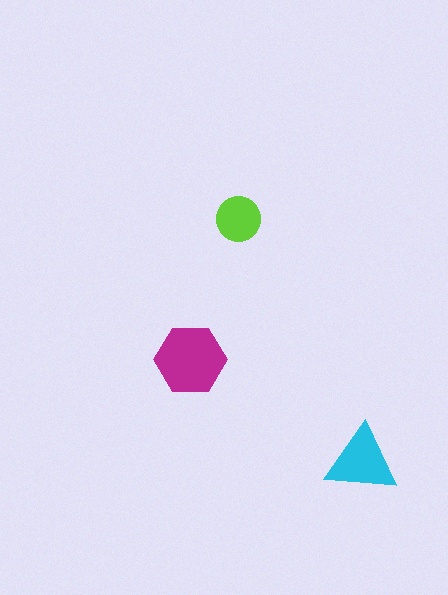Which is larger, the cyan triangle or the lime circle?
The cyan triangle.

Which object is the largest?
The magenta hexagon.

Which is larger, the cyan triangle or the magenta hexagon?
The magenta hexagon.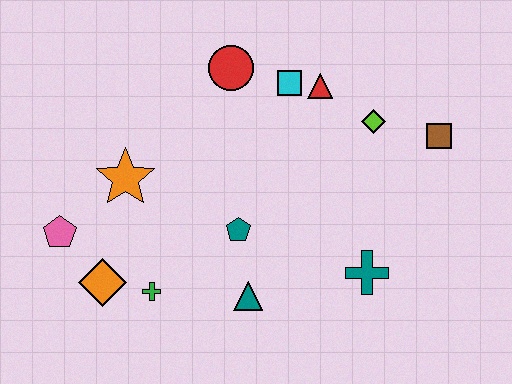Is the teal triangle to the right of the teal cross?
No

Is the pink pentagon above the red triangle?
No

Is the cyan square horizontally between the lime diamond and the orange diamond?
Yes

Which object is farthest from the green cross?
The brown square is farthest from the green cross.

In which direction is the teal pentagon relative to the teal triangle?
The teal pentagon is above the teal triangle.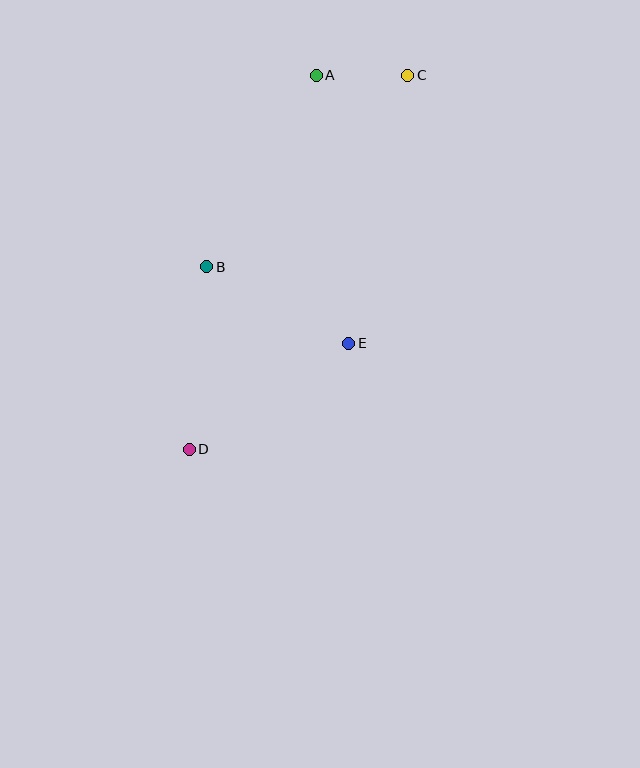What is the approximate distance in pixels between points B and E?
The distance between B and E is approximately 161 pixels.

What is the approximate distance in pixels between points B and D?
The distance between B and D is approximately 183 pixels.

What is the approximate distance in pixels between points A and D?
The distance between A and D is approximately 395 pixels.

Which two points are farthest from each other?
Points C and D are farthest from each other.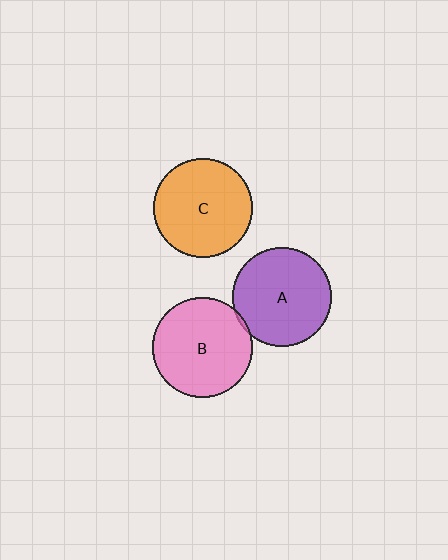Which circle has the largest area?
Circle B (pink).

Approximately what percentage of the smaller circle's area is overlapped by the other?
Approximately 5%.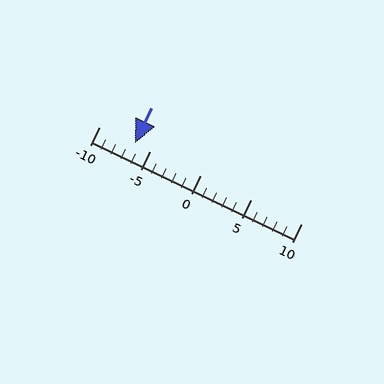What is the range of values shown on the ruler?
The ruler shows values from -10 to 10.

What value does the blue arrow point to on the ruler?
The blue arrow points to approximately -6.